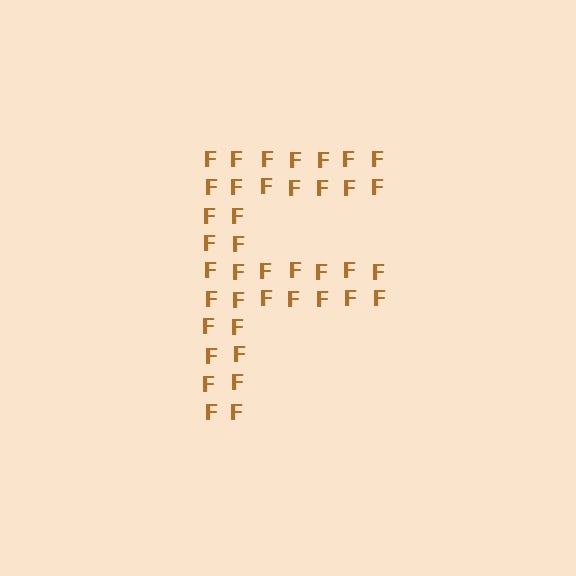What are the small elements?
The small elements are letter F's.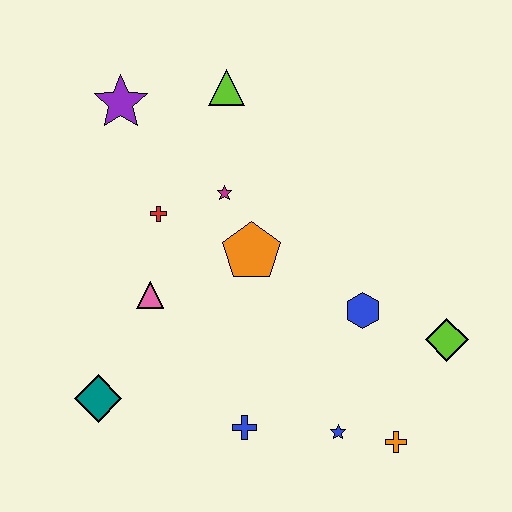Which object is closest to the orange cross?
The blue star is closest to the orange cross.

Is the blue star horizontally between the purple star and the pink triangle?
No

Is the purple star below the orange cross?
No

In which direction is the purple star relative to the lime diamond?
The purple star is to the left of the lime diamond.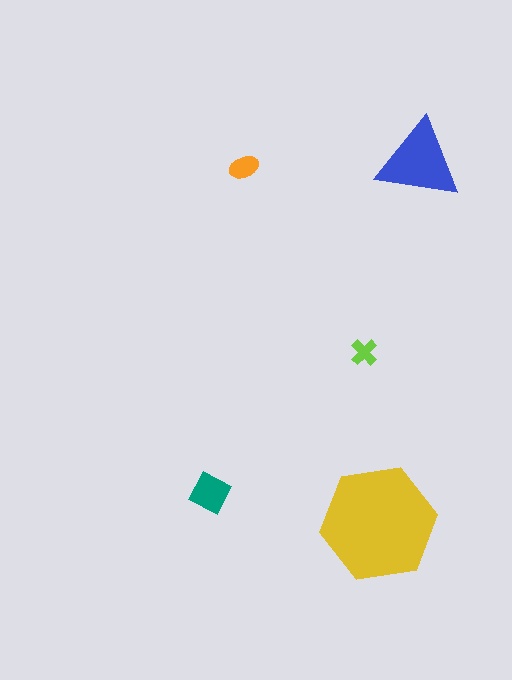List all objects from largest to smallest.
The yellow hexagon, the blue triangle, the teal diamond, the orange ellipse, the lime cross.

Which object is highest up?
The blue triangle is topmost.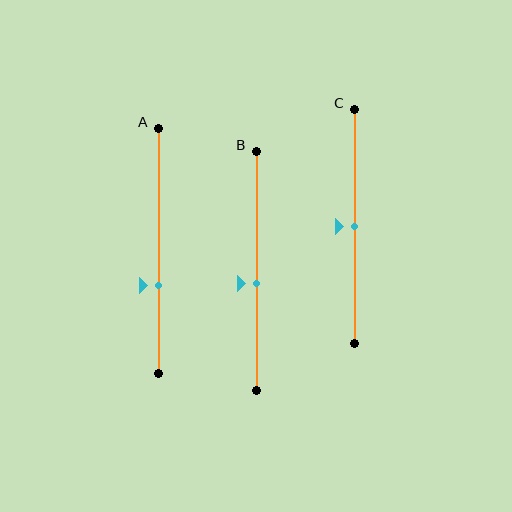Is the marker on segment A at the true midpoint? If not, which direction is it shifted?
No, the marker on segment A is shifted downward by about 14% of the segment length.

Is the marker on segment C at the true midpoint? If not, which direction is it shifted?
Yes, the marker on segment C is at the true midpoint.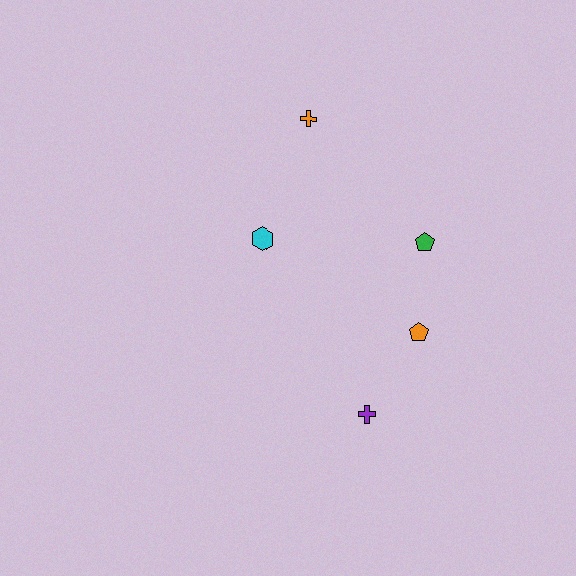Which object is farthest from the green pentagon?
The purple cross is farthest from the green pentagon.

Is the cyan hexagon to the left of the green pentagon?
Yes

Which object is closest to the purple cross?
The orange pentagon is closest to the purple cross.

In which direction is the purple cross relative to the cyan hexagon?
The purple cross is below the cyan hexagon.